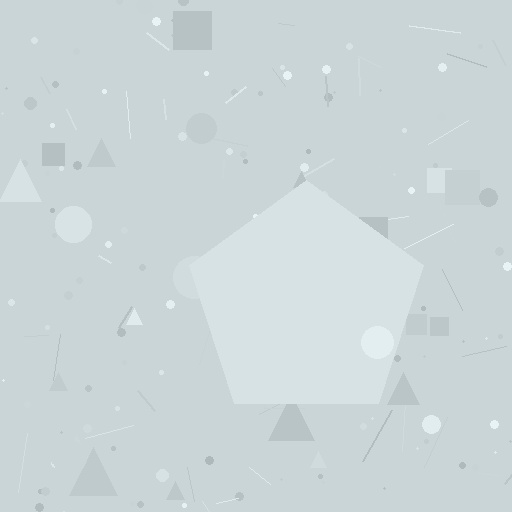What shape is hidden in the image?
A pentagon is hidden in the image.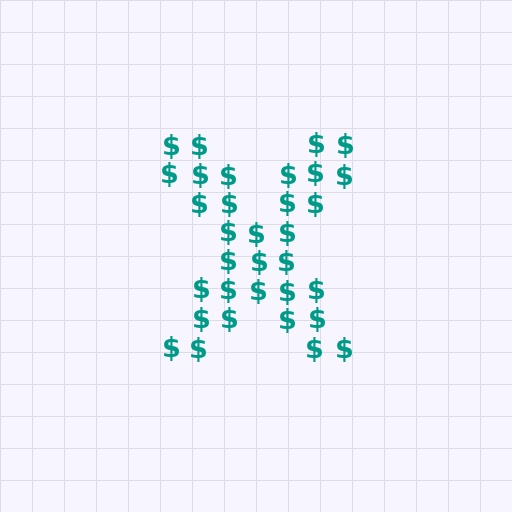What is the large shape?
The large shape is the letter X.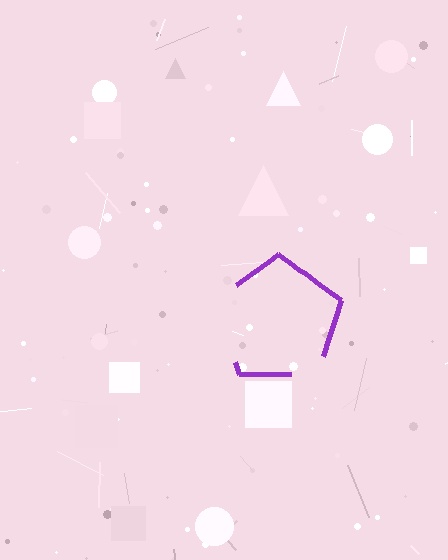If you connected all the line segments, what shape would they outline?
They would outline a pentagon.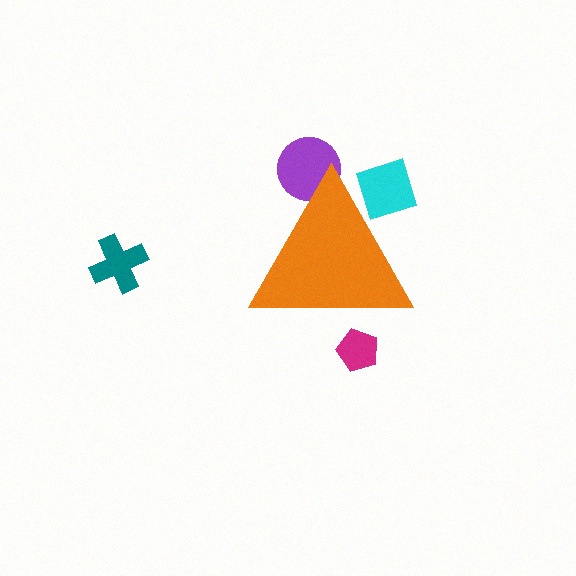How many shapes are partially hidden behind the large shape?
3 shapes are partially hidden.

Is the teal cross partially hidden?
No, the teal cross is fully visible.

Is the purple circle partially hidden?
Yes, the purple circle is partially hidden behind the orange triangle.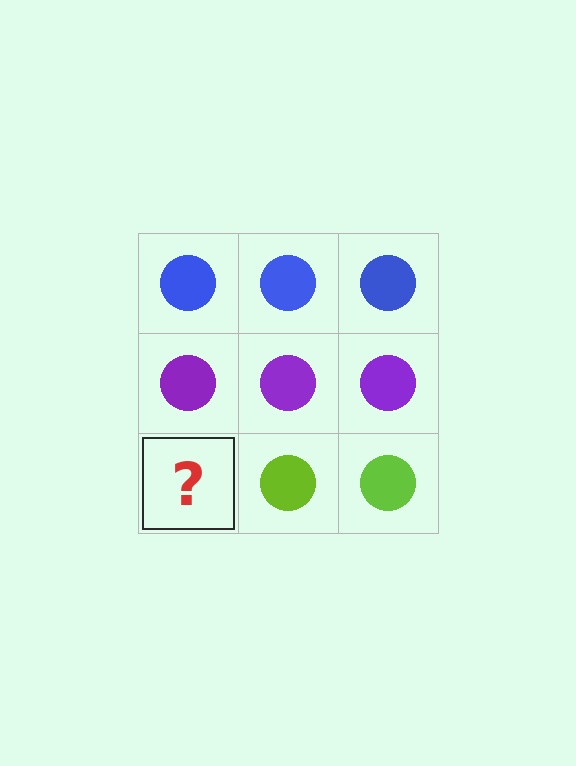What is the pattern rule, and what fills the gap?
The rule is that each row has a consistent color. The gap should be filled with a lime circle.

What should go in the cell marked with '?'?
The missing cell should contain a lime circle.